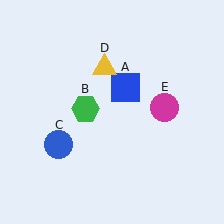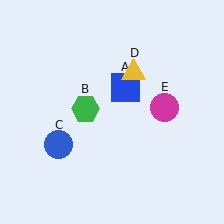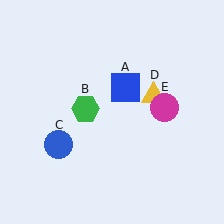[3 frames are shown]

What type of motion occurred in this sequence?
The yellow triangle (object D) rotated clockwise around the center of the scene.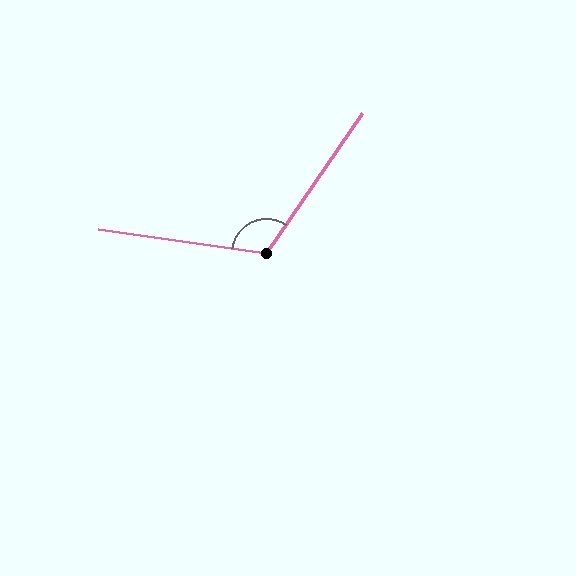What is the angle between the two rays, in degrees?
Approximately 116 degrees.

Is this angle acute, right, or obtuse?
It is obtuse.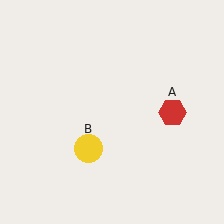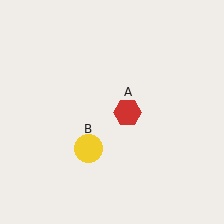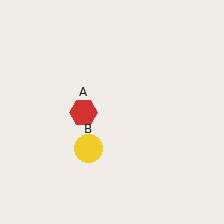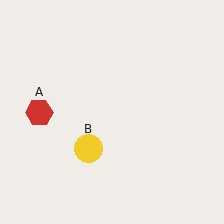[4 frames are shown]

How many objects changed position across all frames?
1 object changed position: red hexagon (object A).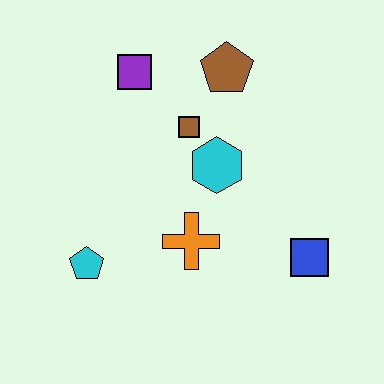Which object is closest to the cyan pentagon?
The orange cross is closest to the cyan pentagon.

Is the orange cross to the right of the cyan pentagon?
Yes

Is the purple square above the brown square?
Yes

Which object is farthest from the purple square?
The blue square is farthest from the purple square.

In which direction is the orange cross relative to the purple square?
The orange cross is below the purple square.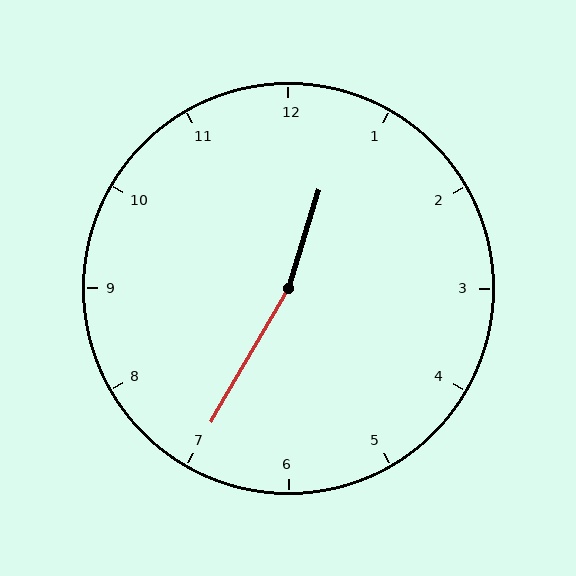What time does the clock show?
12:35.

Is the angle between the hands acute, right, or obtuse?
It is obtuse.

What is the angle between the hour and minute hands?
Approximately 168 degrees.